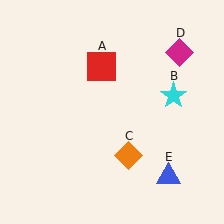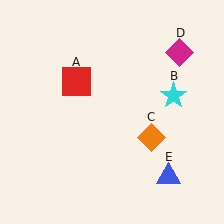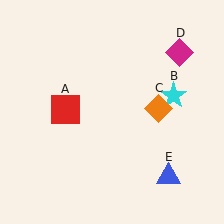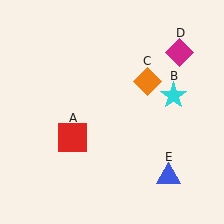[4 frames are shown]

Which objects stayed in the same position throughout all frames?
Cyan star (object B) and magenta diamond (object D) and blue triangle (object E) remained stationary.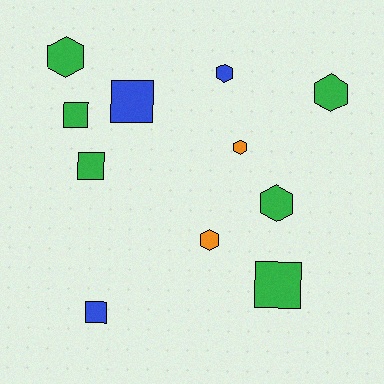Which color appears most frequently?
Green, with 6 objects.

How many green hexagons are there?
There are 3 green hexagons.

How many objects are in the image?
There are 11 objects.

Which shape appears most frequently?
Hexagon, with 6 objects.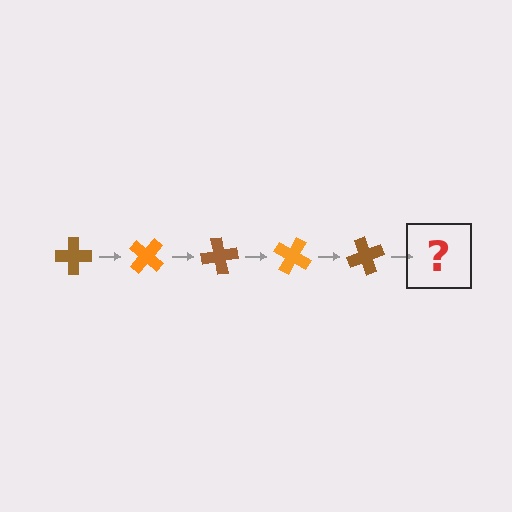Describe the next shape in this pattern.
It should be an orange cross, rotated 200 degrees from the start.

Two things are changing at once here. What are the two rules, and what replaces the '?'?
The two rules are that it rotates 40 degrees each step and the color cycles through brown and orange. The '?' should be an orange cross, rotated 200 degrees from the start.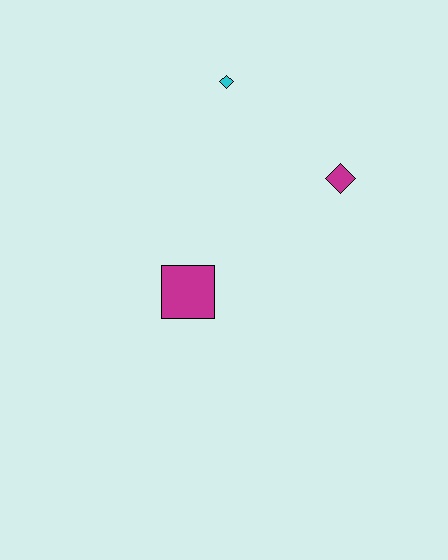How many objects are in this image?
There are 3 objects.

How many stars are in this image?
There are no stars.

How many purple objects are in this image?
There are no purple objects.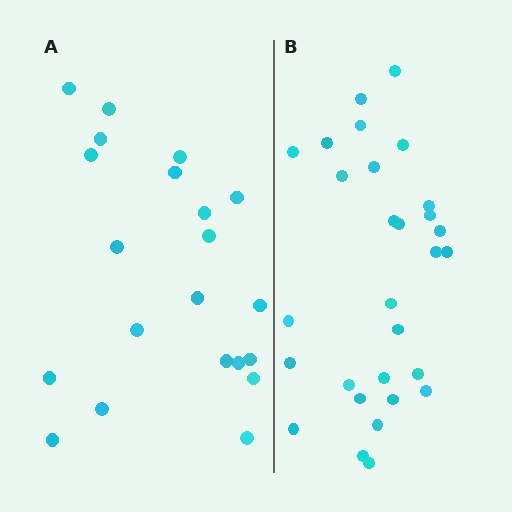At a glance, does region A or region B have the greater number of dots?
Region B (the right region) has more dots.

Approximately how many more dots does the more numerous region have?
Region B has roughly 8 or so more dots than region A.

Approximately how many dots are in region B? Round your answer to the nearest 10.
About 30 dots. (The exact count is 29, which rounds to 30.)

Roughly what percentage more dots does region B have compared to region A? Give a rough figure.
About 40% more.